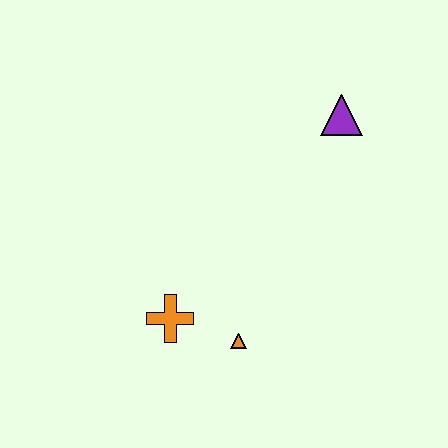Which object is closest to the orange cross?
The orange triangle is closest to the orange cross.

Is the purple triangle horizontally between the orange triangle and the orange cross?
No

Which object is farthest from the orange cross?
The purple triangle is farthest from the orange cross.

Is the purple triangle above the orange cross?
Yes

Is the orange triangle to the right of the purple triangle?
No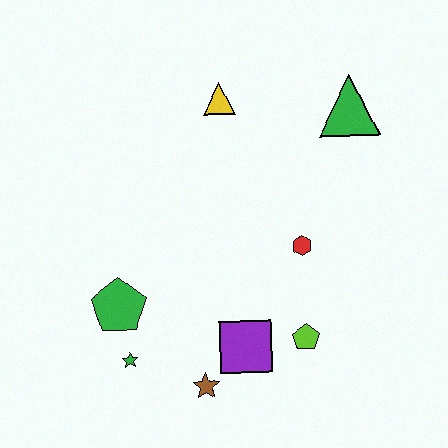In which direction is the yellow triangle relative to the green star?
The yellow triangle is above the green star.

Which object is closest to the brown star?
The purple square is closest to the brown star.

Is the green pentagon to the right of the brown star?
No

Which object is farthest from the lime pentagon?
The yellow triangle is farthest from the lime pentagon.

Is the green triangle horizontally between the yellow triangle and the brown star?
No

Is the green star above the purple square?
No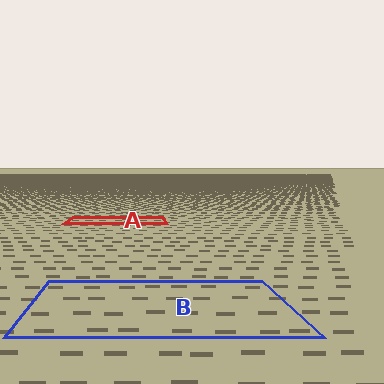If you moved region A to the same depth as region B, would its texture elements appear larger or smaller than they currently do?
They would appear larger. At a closer depth, the same texture elements are projected at a bigger on-screen size.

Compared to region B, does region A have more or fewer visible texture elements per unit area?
Region A has more texture elements per unit area — they are packed more densely because it is farther away.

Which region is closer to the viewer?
Region B is closer. The texture elements there are larger and more spread out.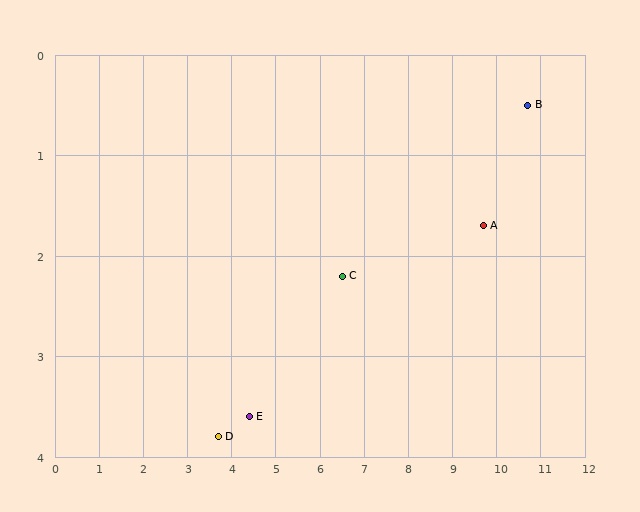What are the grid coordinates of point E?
Point E is at approximately (4.4, 3.6).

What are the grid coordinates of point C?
Point C is at approximately (6.5, 2.2).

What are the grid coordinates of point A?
Point A is at approximately (9.7, 1.7).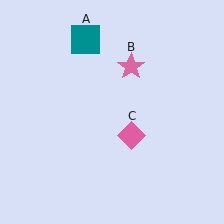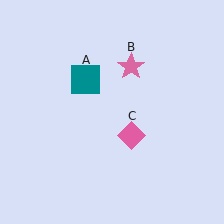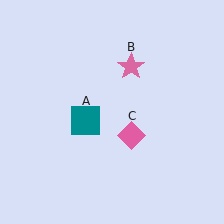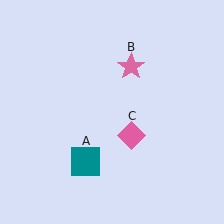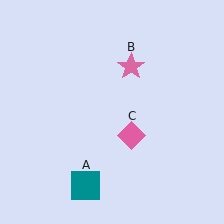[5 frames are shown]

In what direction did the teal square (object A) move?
The teal square (object A) moved down.